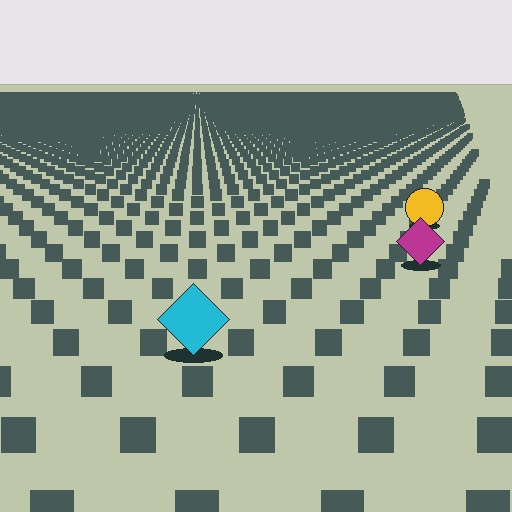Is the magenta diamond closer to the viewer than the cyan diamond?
No. The cyan diamond is closer — you can tell from the texture gradient: the ground texture is coarser near it.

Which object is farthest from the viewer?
The yellow circle is farthest from the viewer. It appears smaller and the ground texture around it is denser.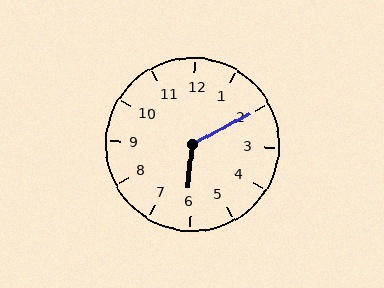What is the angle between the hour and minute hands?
Approximately 125 degrees.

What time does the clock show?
6:10.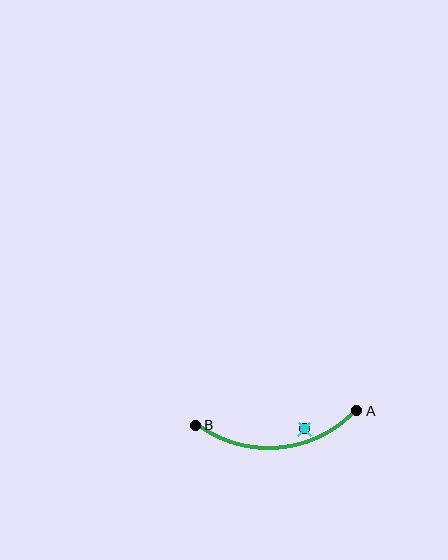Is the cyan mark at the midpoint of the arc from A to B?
No — the cyan mark does not lie on the arc at all. It sits slightly inside the curve.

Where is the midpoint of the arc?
The arc midpoint is the point on the curve farthest from the straight line joining A and B. It sits below that line.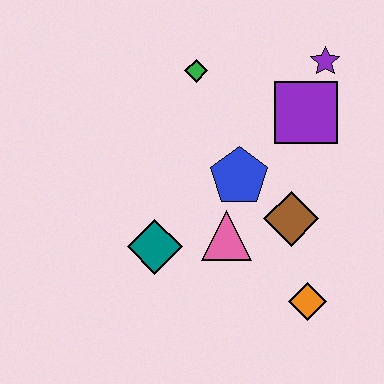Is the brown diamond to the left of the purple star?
Yes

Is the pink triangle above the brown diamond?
No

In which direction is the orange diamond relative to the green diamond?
The orange diamond is below the green diamond.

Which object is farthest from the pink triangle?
The purple star is farthest from the pink triangle.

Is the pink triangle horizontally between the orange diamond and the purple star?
No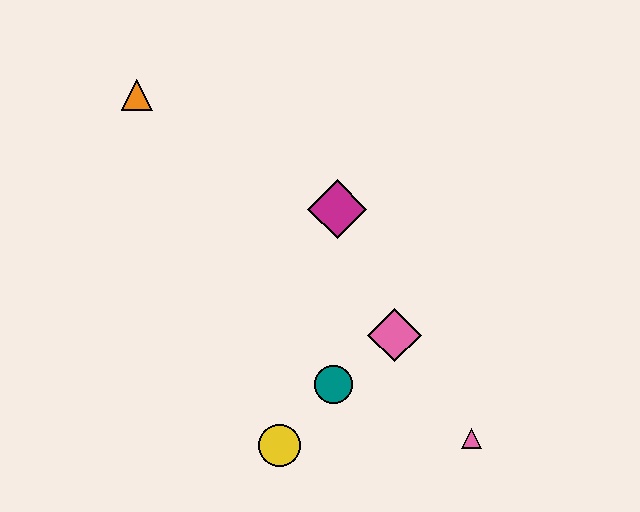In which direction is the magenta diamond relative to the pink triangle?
The magenta diamond is above the pink triangle.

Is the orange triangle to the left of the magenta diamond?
Yes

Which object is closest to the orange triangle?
The magenta diamond is closest to the orange triangle.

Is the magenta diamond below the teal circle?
No